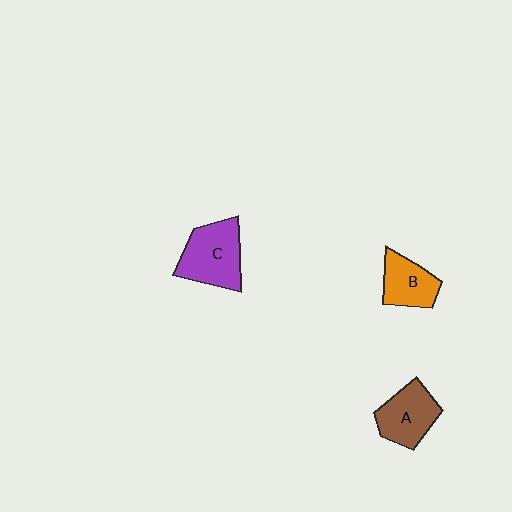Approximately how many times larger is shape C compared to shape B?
Approximately 1.4 times.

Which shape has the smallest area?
Shape B (orange).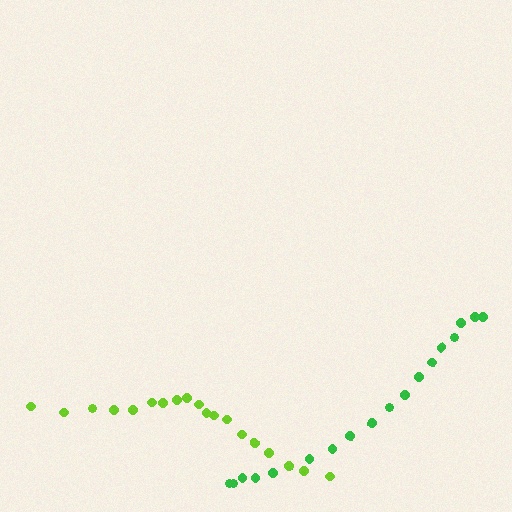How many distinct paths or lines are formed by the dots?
There are 2 distinct paths.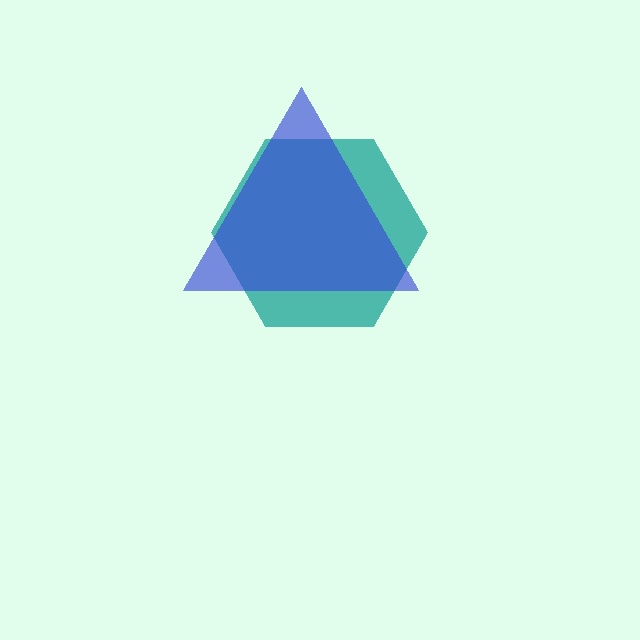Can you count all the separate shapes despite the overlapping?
Yes, there are 2 separate shapes.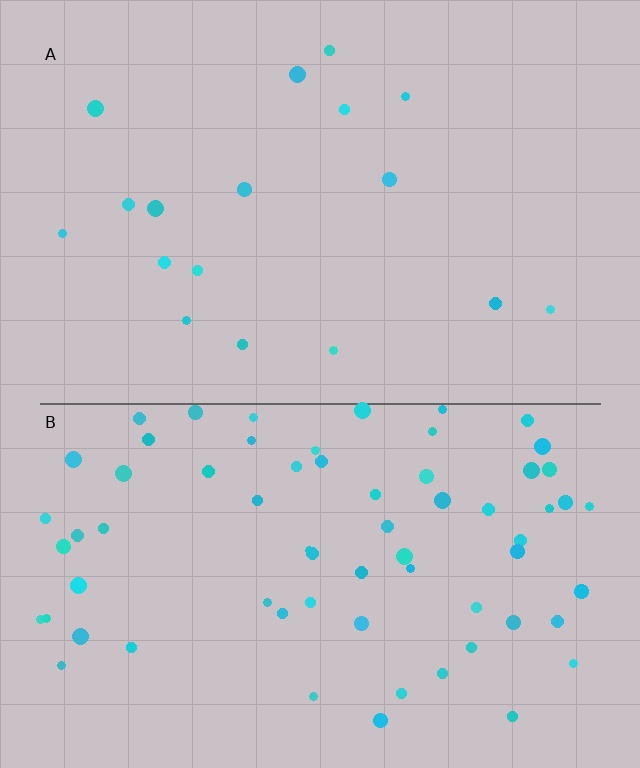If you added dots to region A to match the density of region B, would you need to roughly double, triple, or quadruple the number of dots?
Approximately quadruple.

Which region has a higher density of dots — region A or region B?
B (the bottom).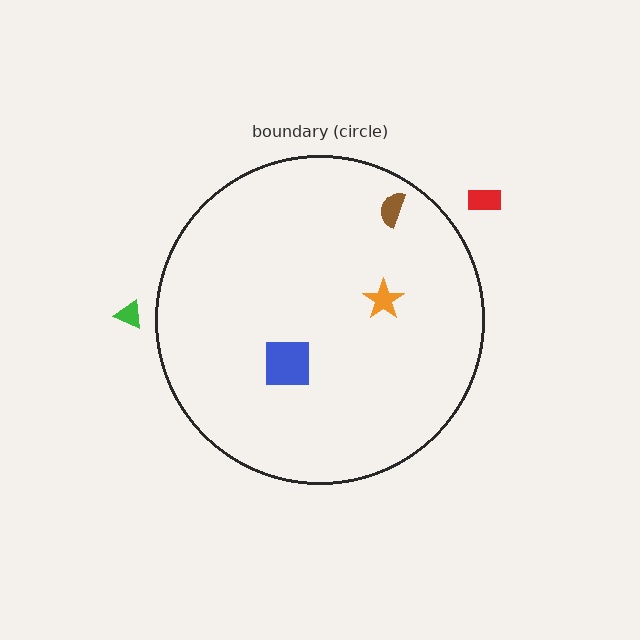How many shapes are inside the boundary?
3 inside, 2 outside.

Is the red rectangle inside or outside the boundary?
Outside.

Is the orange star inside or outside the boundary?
Inside.